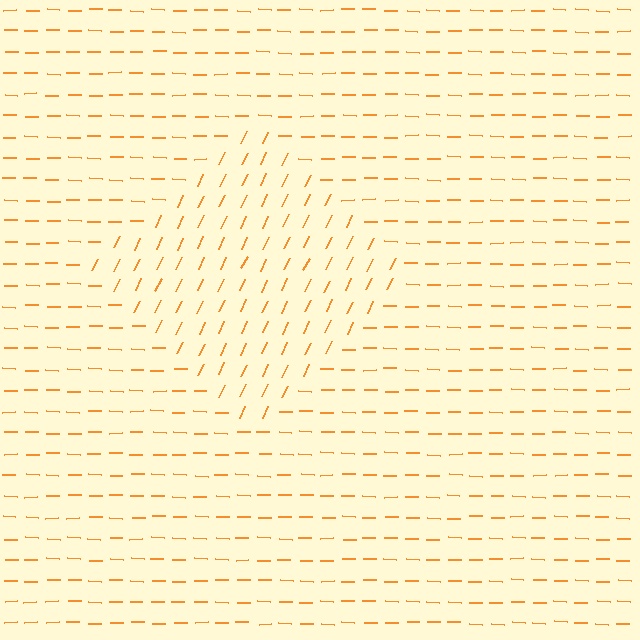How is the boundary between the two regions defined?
The boundary is defined purely by a change in line orientation (approximately 66 degrees difference). All lines are the same color and thickness.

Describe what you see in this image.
The image is filled with small orange line segments. A diamond region in the image has lines oriented differently from the surrounding lines, creating a visible texture boundary.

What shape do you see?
I see a diamond.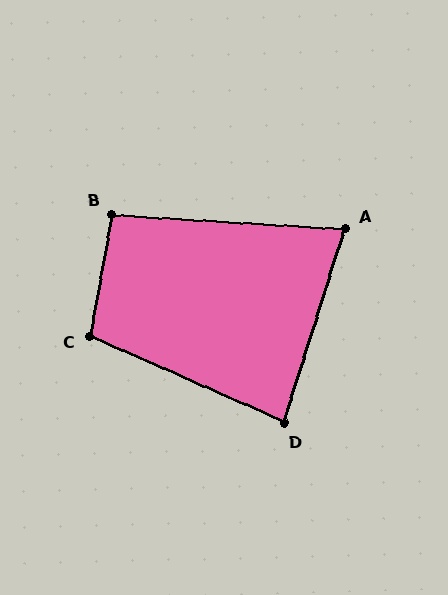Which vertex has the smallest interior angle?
A, at approximately 76 degrees.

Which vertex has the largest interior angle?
C, at approximately 104 degrees.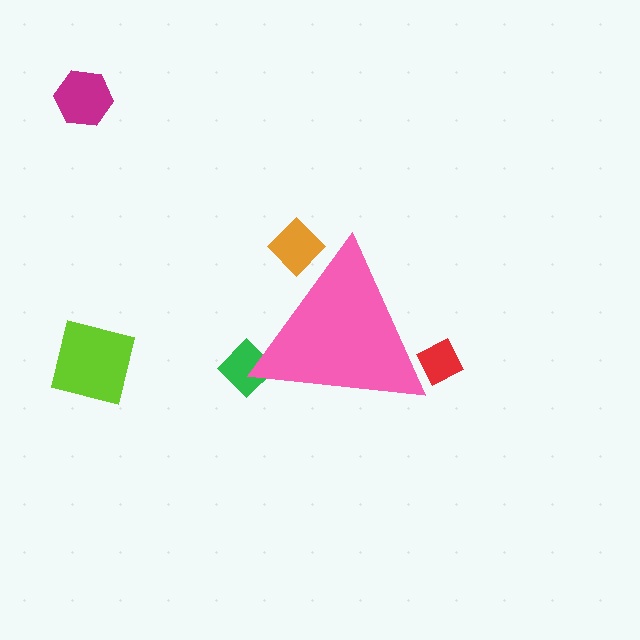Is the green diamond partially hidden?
Yes, the green diamond is partially hidden behind the pink triangle.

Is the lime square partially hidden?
No, the lime square is fully visible.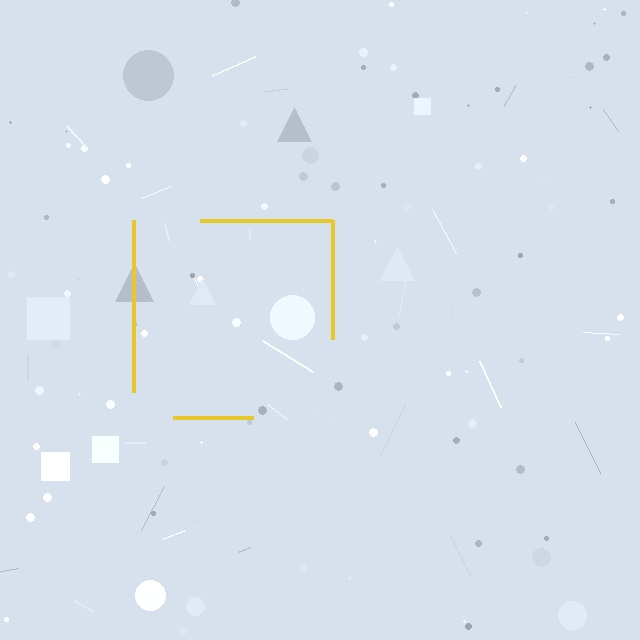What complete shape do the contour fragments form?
The contour fragments form a square.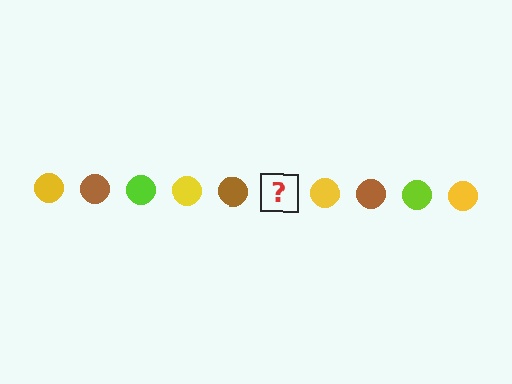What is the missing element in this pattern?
The missing element is a lime circle.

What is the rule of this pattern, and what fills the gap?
The rule is that the pattern cycles through yellow, brown, lime circles. The gap should be filled with a lime circle.